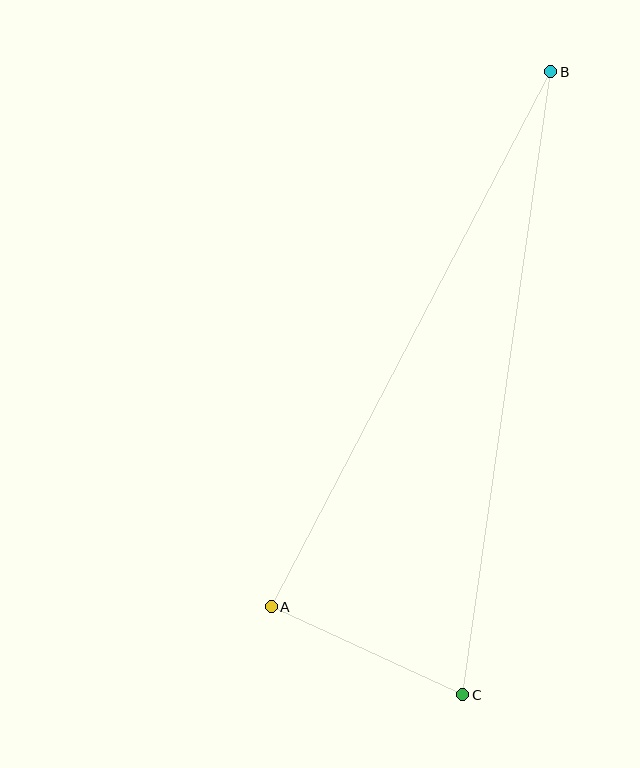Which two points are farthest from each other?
Points B and C are farthest from each other.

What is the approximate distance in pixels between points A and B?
The distance between A and B is approximately 604 pixels.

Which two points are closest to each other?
Points A and C are closest to each other.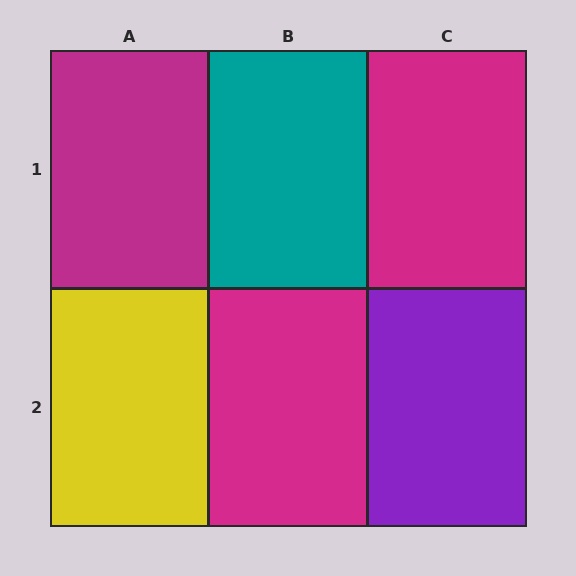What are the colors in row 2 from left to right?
Yellow, magenta, purple.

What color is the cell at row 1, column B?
Teal.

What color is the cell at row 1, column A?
Magenta.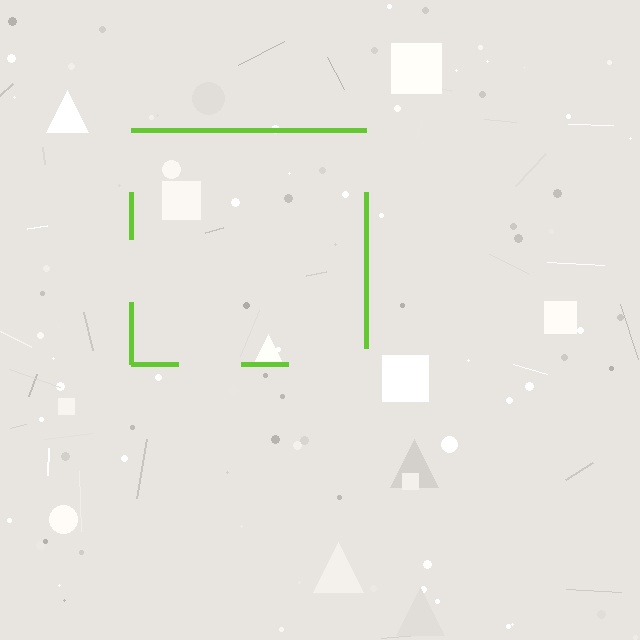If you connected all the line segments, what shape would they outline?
They would outline a square.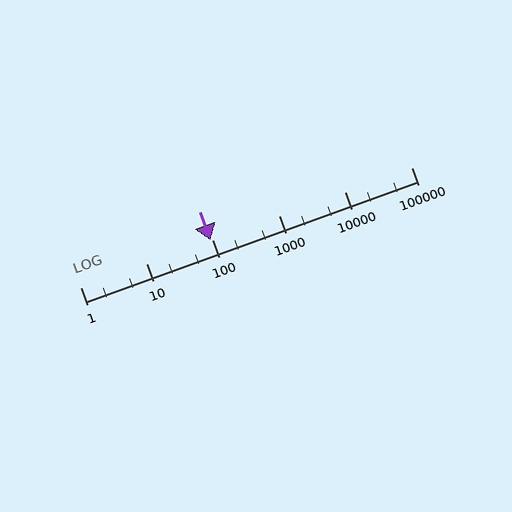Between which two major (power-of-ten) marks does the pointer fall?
The pointer is between 10 and 100.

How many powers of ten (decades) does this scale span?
The scale spans 5 decades, from 1 to 100000.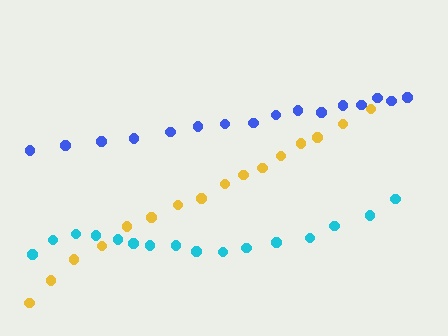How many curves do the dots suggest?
There are 3 distinct paths.